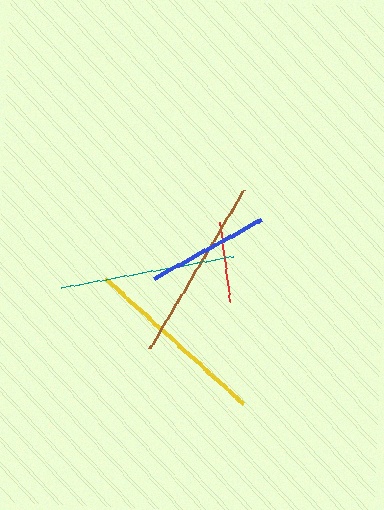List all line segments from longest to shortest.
From longest to shortest: yellow, brown, teal, blue, red.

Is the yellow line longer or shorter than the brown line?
The yellow line is longer than the brown line.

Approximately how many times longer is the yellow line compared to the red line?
The yellow line is approximately 2.3 times the length of the red line.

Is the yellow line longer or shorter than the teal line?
The yellow line is longer than the teal line.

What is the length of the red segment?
The red segment is approximately 80 pixels long.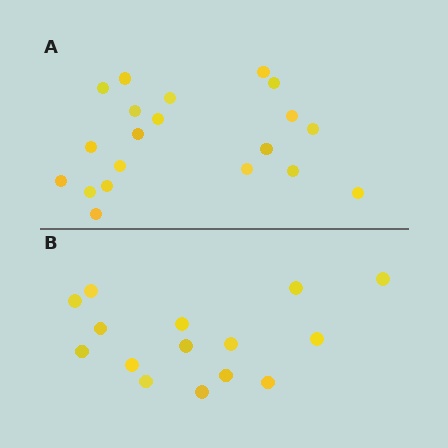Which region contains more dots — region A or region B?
Region A (the top region) has more dots.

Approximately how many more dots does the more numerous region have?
Region A has about 5 more dots than region B.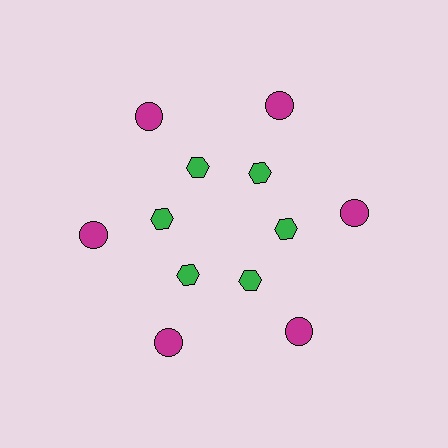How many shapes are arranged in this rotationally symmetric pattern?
There are 12 shapes, arranged in 6 groups of 2.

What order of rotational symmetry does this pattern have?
This pattern has 6-fold rotational symmetry.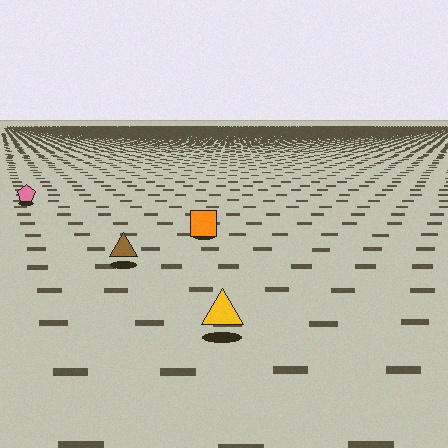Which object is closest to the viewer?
The yellow triangle is closest. The texture marks near it are larger and more spread out.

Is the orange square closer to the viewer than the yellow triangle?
No. The yellow triangle is closer — you can tell from the texture gradient: the ground texture is coarser near it.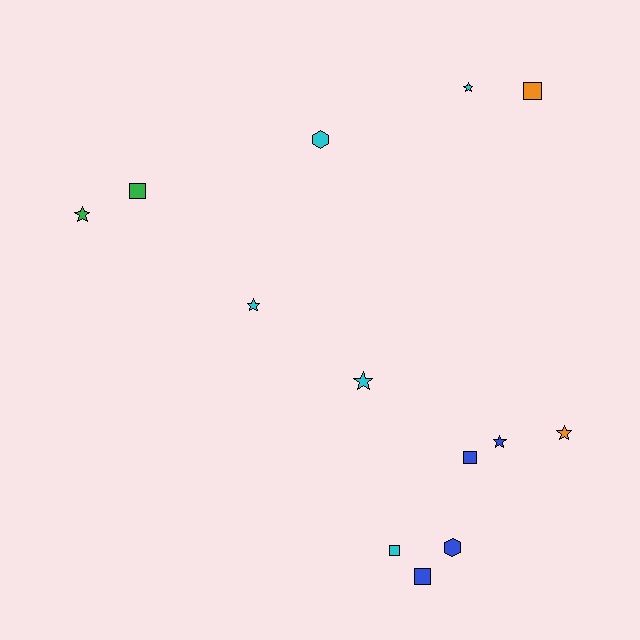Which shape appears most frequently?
Star, with 6 objects.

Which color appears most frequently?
Cyan, with 5 objects.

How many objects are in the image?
There are 13 objects.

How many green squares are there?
There is 1 green square.